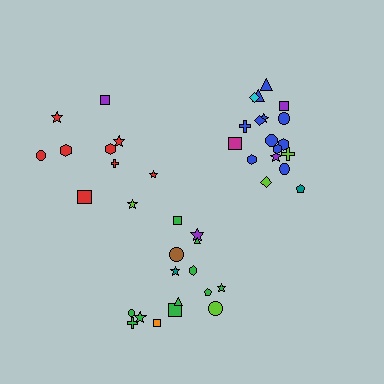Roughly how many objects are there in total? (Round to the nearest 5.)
Roughly 45 objects in total.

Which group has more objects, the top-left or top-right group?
The top-right group.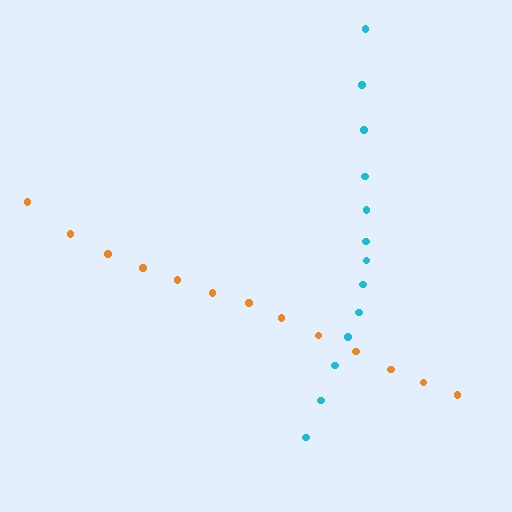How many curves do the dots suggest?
There are 2 distinct paths.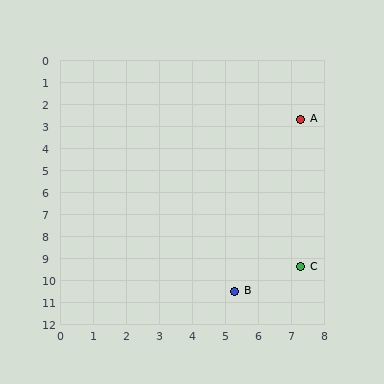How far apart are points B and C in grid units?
Points B and C are about 2.3 grid units apart.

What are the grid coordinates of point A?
Point A is at approximately (7.3, 2.7).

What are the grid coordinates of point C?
Point C is at approximately (7.3, 9.4).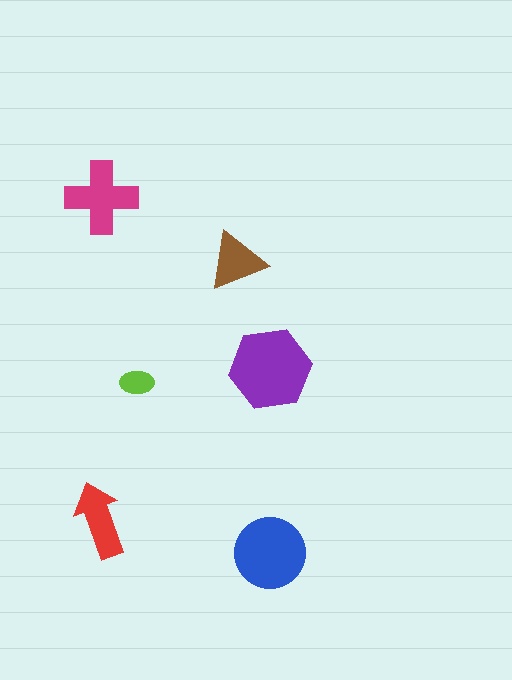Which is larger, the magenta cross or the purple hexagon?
The purple hexagon.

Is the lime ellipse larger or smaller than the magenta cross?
Smaller.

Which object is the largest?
The purple hexagon.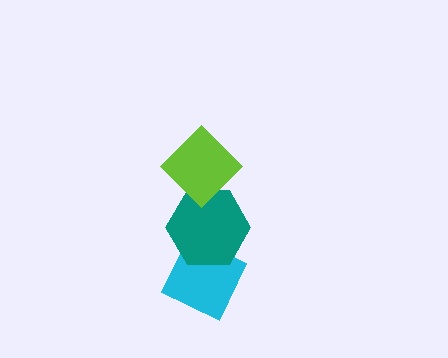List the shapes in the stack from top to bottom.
From top to bottom: the lime diamond, the teal hexagon, the cyan diamond.